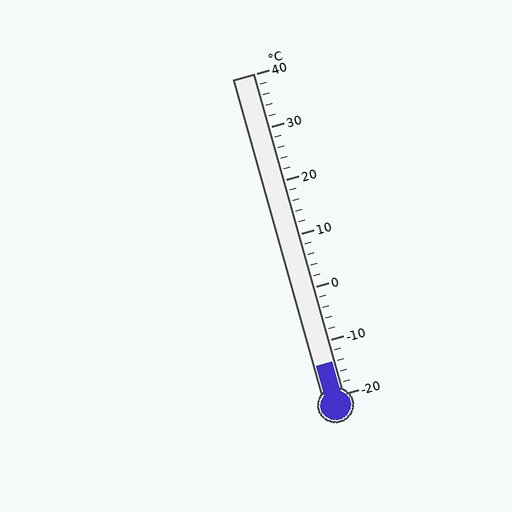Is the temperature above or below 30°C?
The temperature is below 30°C.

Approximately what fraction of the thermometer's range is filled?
The thermometer is filled to approximately 10% of its range.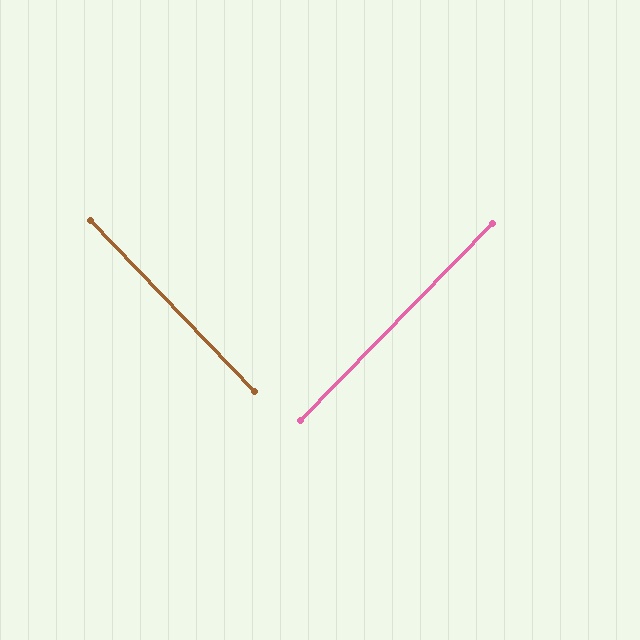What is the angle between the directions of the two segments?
Approximately 88 degrees.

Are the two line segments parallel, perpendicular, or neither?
Perpendicular — they meet at approximately 88°.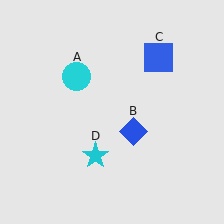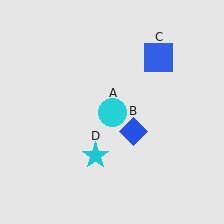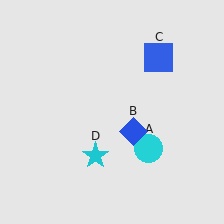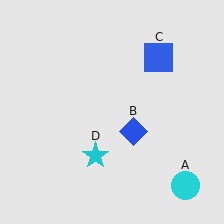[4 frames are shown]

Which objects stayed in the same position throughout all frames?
Blue diamond (object B) and blue square (object C) and cyan star (object D) remained stationary.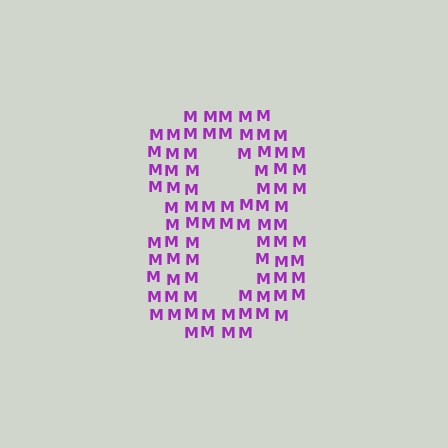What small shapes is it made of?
It is made of small letter M's.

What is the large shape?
The large shape is the digit 8.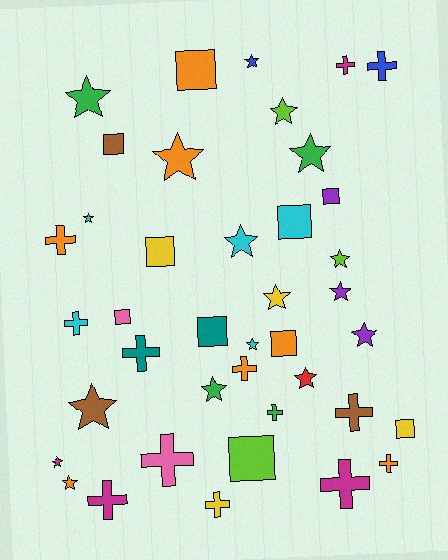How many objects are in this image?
There are 40 objects.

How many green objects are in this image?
There are 4 green objects.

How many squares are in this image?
There are 10 squares.